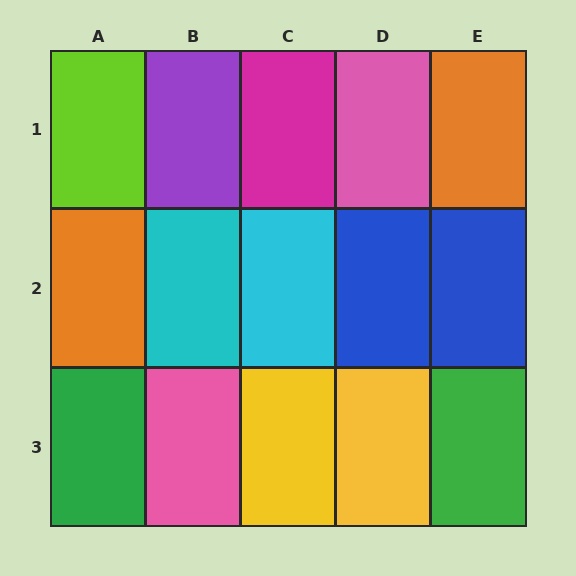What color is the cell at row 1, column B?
Purple.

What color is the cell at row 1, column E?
Orange.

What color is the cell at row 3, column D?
Yellow.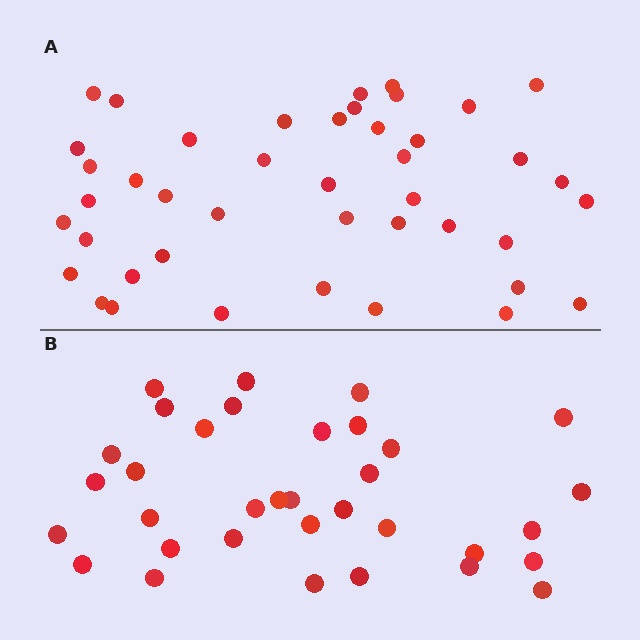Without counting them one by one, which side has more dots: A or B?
Region A (the top region) has more dots.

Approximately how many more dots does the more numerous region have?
Region A has roughly 8 or so more dots than region B.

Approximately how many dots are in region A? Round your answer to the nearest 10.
About 40 dots. (The exact count is 43, which rounds to 40.)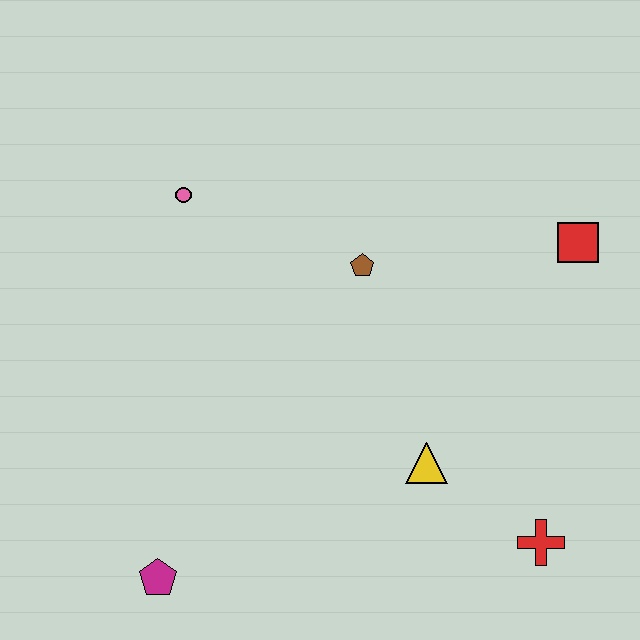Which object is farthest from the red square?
The magenta pentagon is farthest from the red square.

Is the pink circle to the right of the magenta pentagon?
Yes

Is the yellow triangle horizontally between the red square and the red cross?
No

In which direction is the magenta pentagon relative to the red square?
The magenta pentagon is to the left of the red square.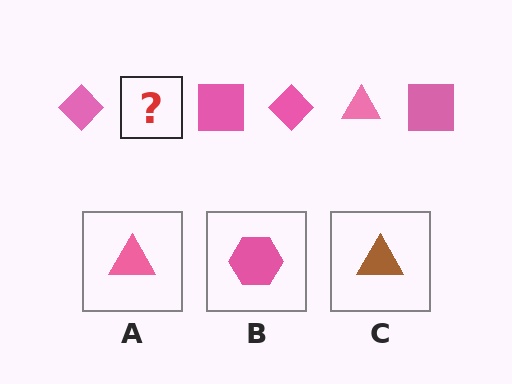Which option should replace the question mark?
Option A.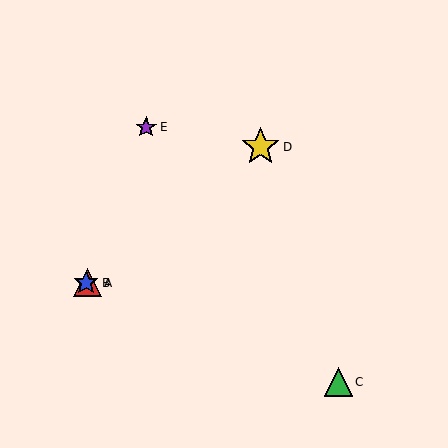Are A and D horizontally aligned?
No, A is at y≈283 and D is at y≈147.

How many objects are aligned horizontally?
2 objects (A, B) are aligned horizontally.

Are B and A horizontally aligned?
Yes, both are at y≈283.